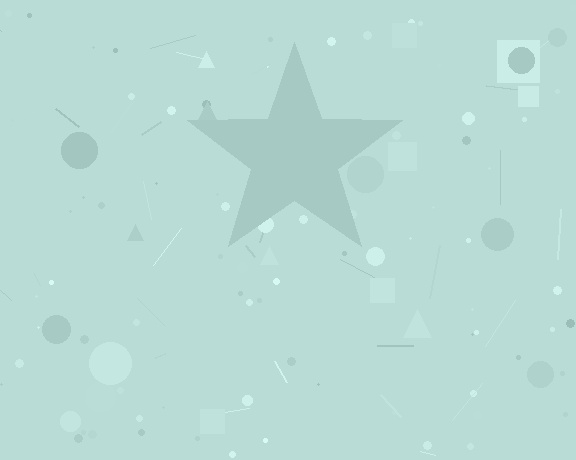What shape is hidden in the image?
A star is hidden in the image.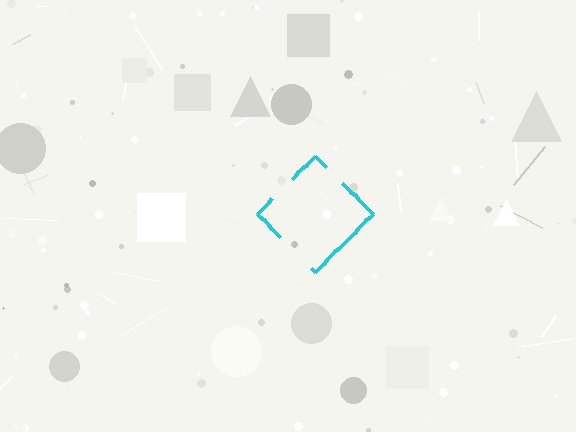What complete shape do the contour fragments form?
The contour fragments form a diamond.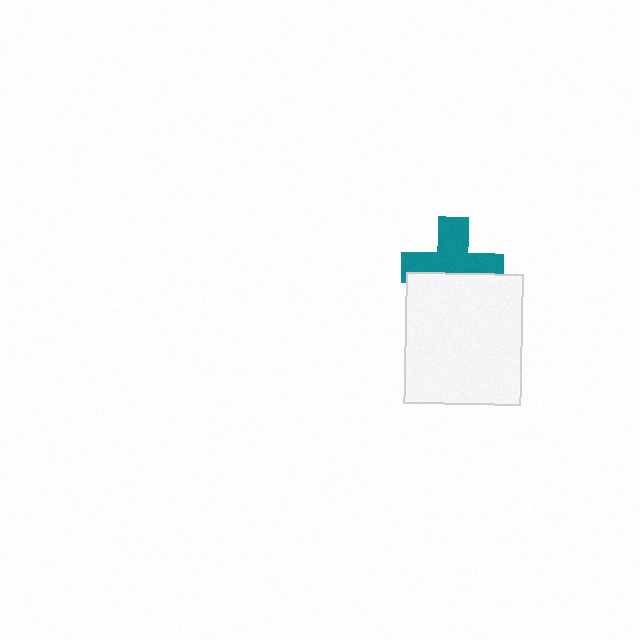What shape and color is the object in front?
The object in front is a white rectangle.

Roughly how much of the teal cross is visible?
About half of it is visible (roughly 59%).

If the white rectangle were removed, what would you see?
You would see the complete teal cross.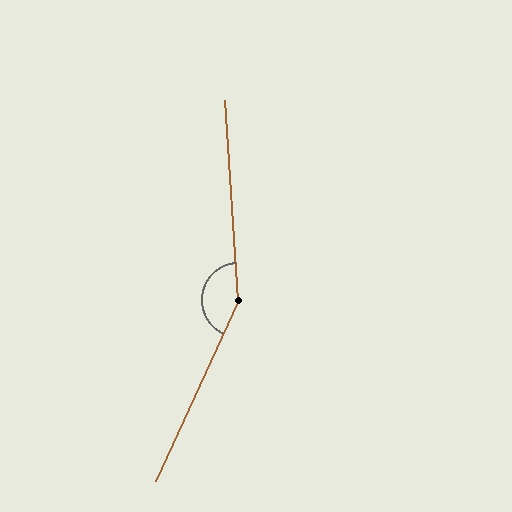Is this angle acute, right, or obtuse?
It is obtuse.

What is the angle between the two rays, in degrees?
Approximately 152 degrees.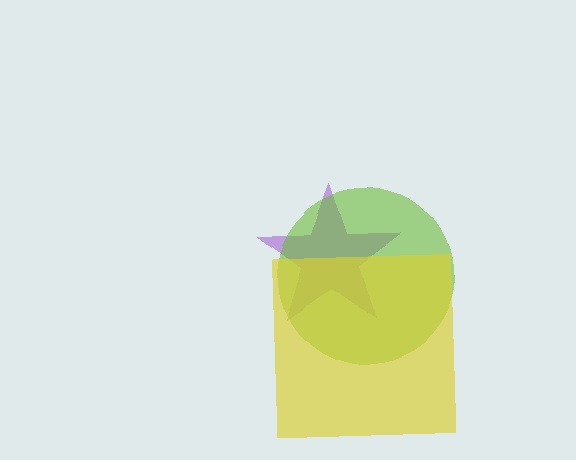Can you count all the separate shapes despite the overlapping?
Yes, there are 3 separate shapes.